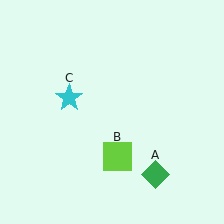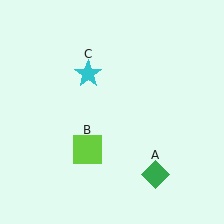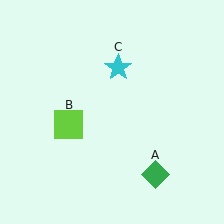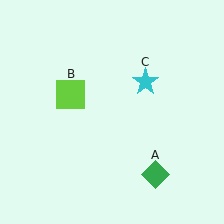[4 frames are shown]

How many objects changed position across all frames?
2 objects changed position: lime square (object B), cyan star (object C).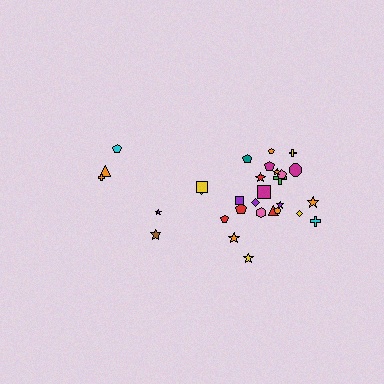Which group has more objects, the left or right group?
The right group.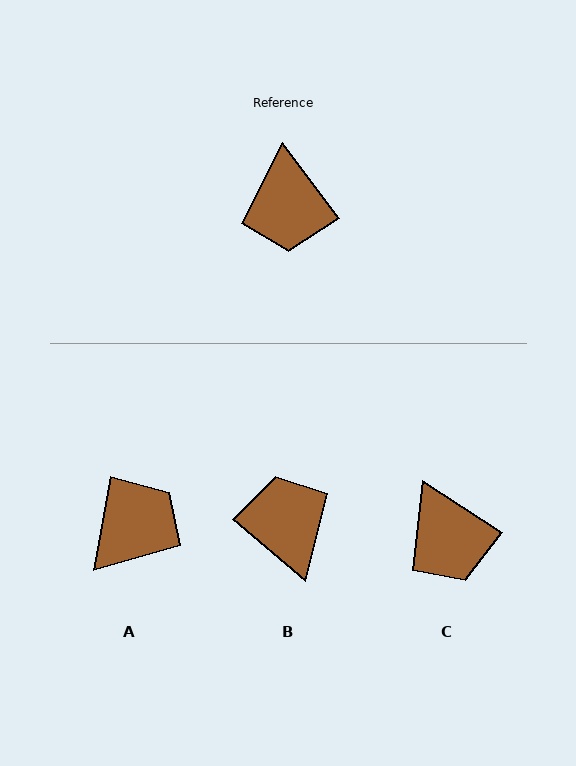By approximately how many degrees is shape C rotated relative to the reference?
Approximately 20 degrees counter-clockwise.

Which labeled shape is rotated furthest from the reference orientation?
B, about 167 degrees away.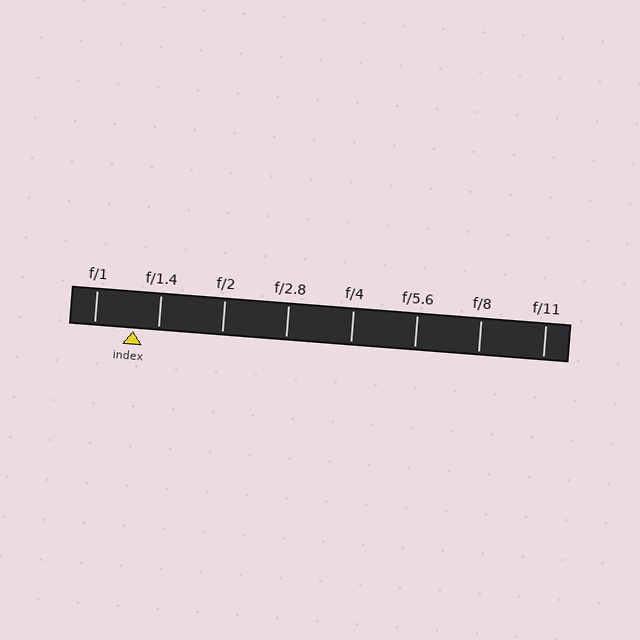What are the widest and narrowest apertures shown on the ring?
The widest aperture shown is f/1 and the narrowest is f/11.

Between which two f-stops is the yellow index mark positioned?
The index mark is between f/1 and f/1.4.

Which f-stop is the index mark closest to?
The index mark is closest to f/1.4.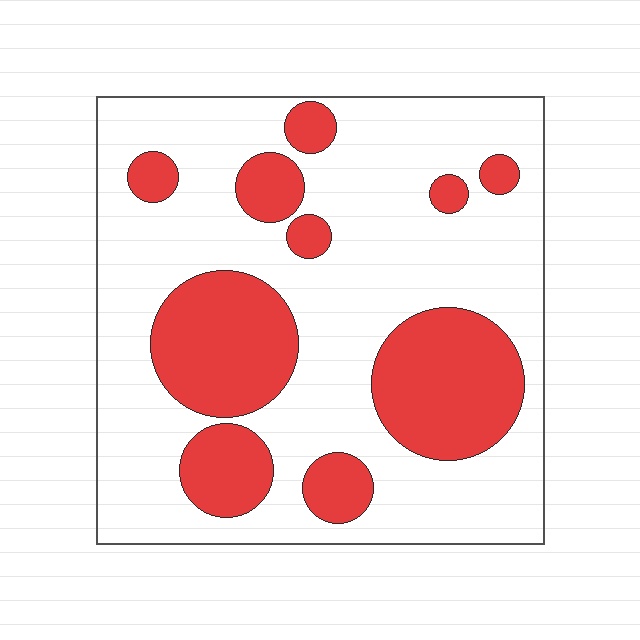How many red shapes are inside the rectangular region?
10.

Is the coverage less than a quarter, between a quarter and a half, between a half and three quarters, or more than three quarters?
Between a quarter and a half.